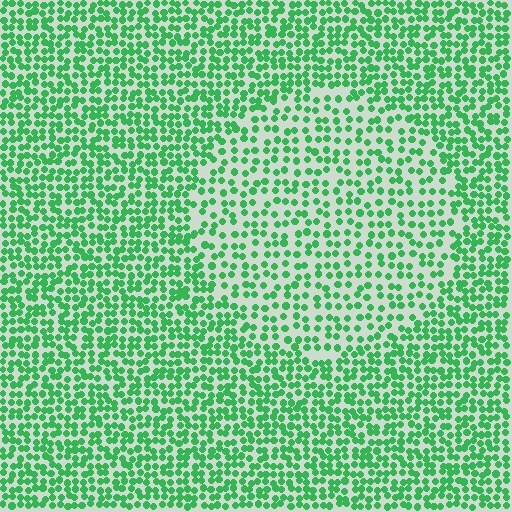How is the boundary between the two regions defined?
The boundary is defined by a change in element density (approximately 1.7x ratio). All elements are the same color, size, and shape.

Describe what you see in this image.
The image contains small green elements arranged at two different densities. A circle-shaped region is visible where the elements are less densely packed than the surrounding area.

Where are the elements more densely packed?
The elements are more densely packed outside the circle boundary.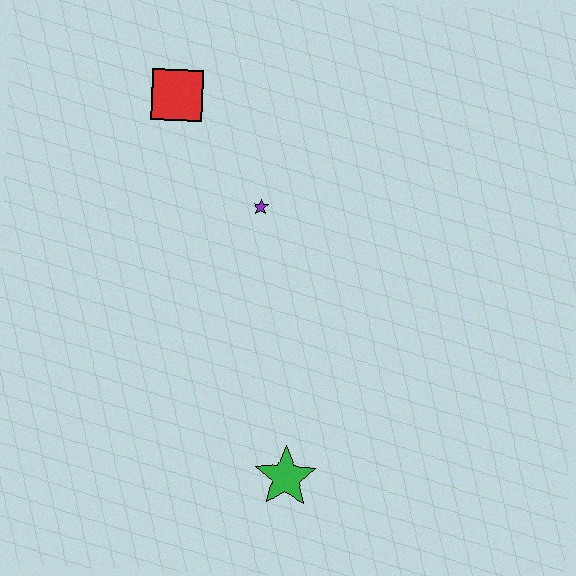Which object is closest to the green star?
The purple star is closest to the green star.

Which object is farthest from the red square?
The green star is farthest from the red square.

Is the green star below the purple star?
Yes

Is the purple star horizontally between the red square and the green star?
Yes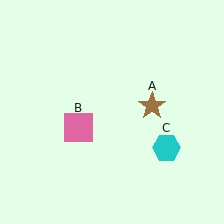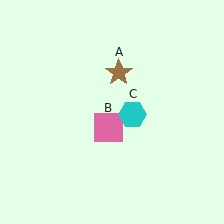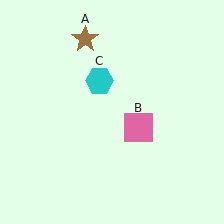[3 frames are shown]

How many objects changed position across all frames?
3 objects changed position: brown star (object A), pink square (object B), cyan hexagon (object C).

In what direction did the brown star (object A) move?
The brown star (object A) moved up and to the left.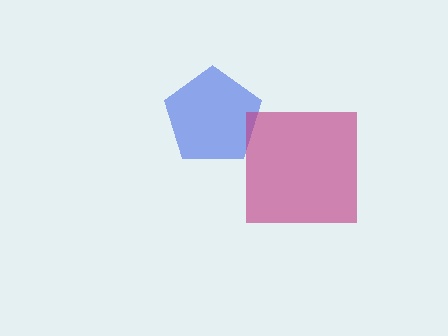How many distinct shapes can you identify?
There are 2 distinct shapes: a blue pentagon, a magenta square.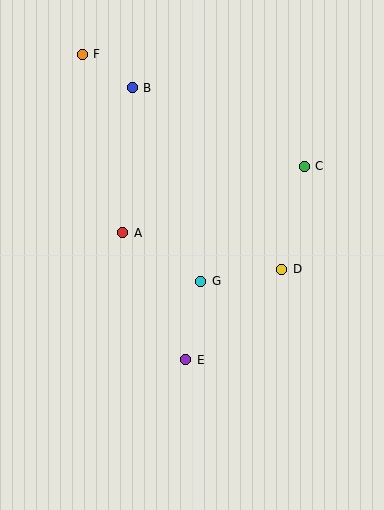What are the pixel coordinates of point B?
Point B is at (132, 88).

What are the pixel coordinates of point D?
Point D is at (282, 269).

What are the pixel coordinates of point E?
Point E is at (186, 360).